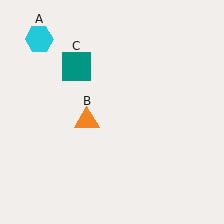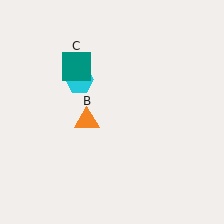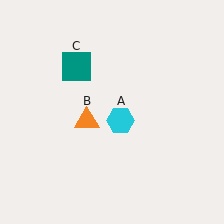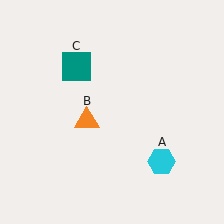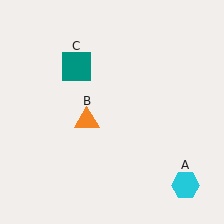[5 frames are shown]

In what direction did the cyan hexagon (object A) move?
The cyan hexagon (object A) moved down and to the right.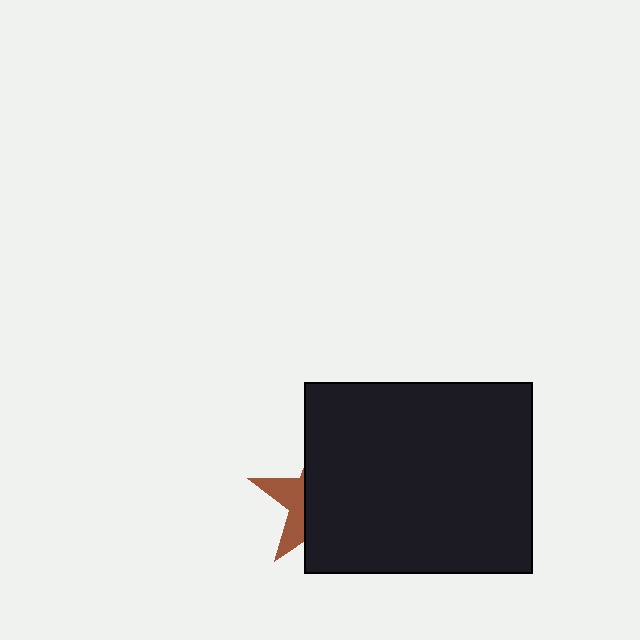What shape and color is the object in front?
The object in front is a black rectangle.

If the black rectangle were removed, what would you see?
You would see the complete brown star.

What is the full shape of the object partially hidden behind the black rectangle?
The partially hidden object is a brown star.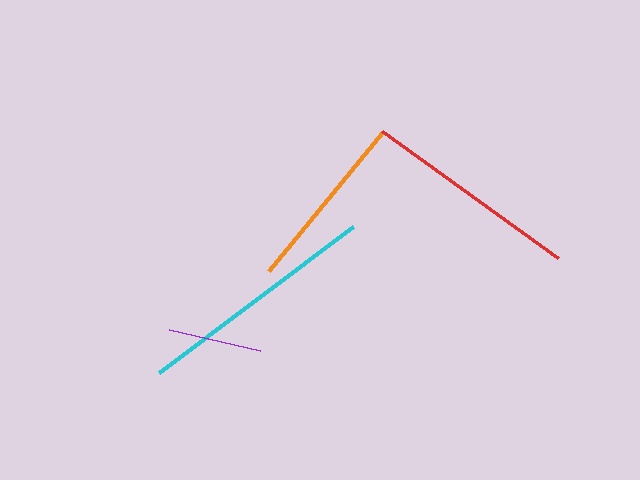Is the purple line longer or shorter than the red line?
The red line is longer than the purple line.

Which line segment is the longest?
The cyan line is the longest at approximately 242 pixels.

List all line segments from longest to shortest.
From longest to shortest: cyan, red, orange, purple.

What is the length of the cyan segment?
The cyan segment is approximately 242 pixels long.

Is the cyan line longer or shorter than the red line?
The cyan line is longer than the red line.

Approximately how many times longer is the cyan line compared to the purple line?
The cyan line is approximately 2.6 times the length of the purple line.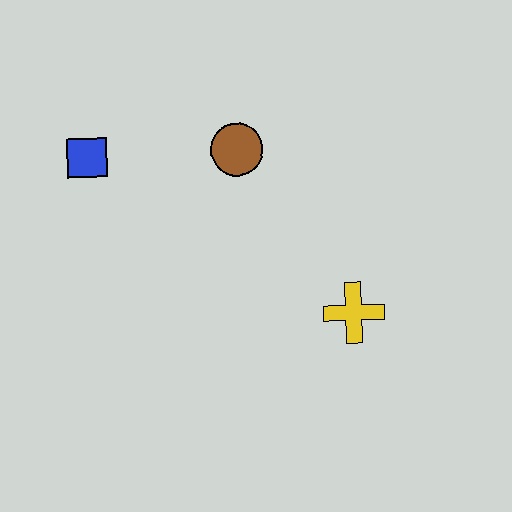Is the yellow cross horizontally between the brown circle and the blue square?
No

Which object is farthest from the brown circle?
The yellow cross is farthest from the brown circle.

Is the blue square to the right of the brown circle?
No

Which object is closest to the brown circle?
The blue square is closest to the brown circle.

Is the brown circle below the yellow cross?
No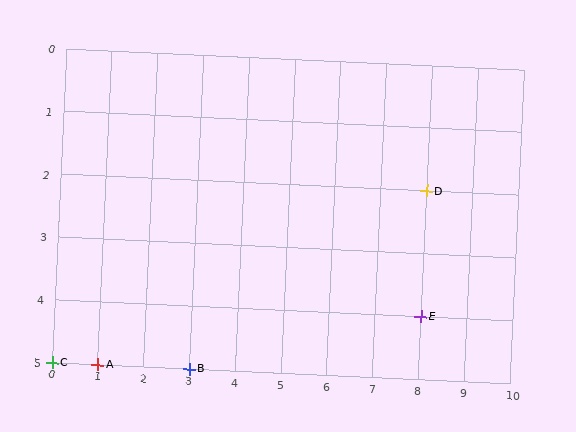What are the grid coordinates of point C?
Point C is at grid coordinates (0, 5).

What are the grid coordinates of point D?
Point D is at grid coordinates (8, 2).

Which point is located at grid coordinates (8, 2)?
Point D is at (8, 2).